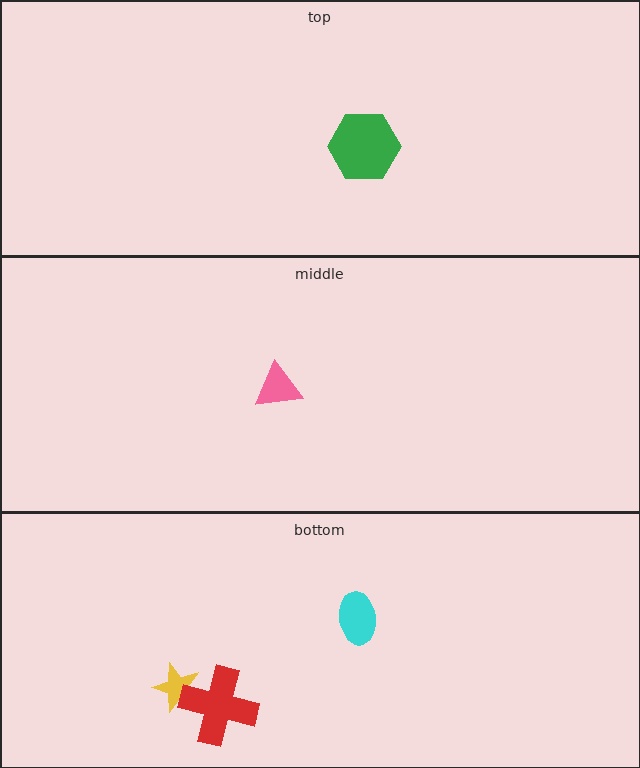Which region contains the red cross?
The bottom region.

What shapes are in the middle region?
The pink triangle.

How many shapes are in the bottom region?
3.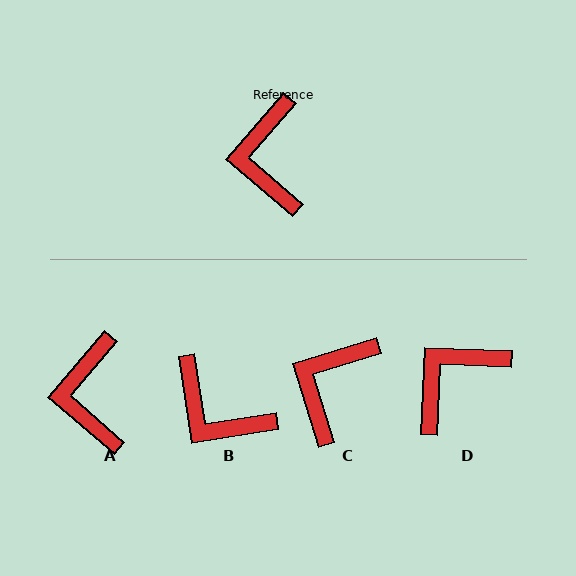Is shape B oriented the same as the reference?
No, it is off by about 50 degrees.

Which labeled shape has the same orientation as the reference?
A.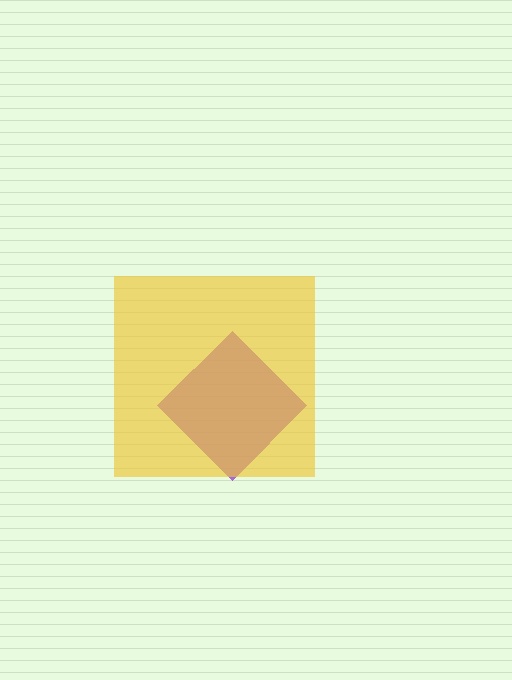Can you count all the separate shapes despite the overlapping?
Yes, there are 2 separate shapes.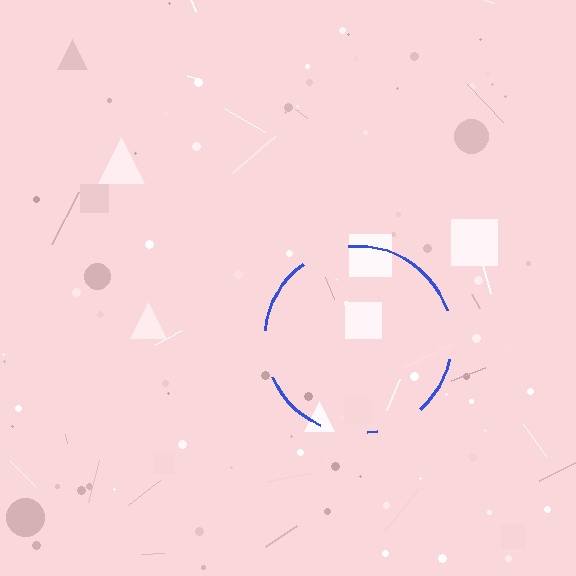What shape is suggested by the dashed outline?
The dashed outline suggests a circle.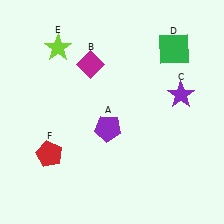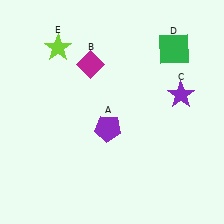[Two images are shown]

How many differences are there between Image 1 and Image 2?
There is 1 difference between the two images.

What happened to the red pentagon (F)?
The red pentagon (F) was removed in Image 2. It was in the bottom-left area of Image 1.